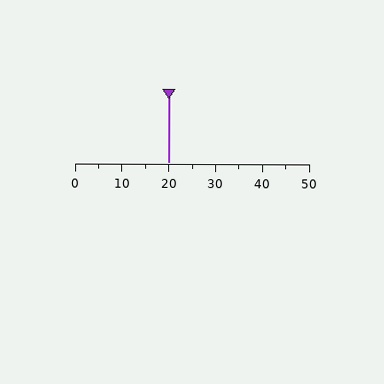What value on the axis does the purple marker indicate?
The marker indicates approximately 20.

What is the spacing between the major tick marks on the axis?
The major ticks are spaced 10 apart.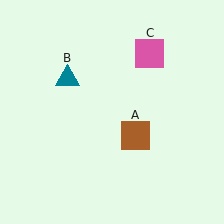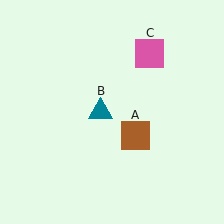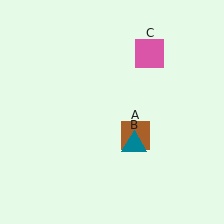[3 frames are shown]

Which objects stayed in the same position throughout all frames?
Brown square (object A) and pink square (object C) remained stationary.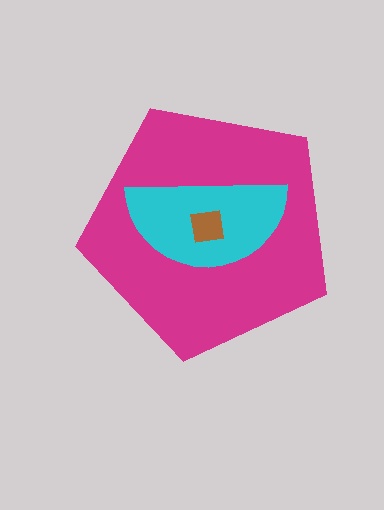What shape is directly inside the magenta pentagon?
The cyan semicircle.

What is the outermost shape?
The magenta pentagon.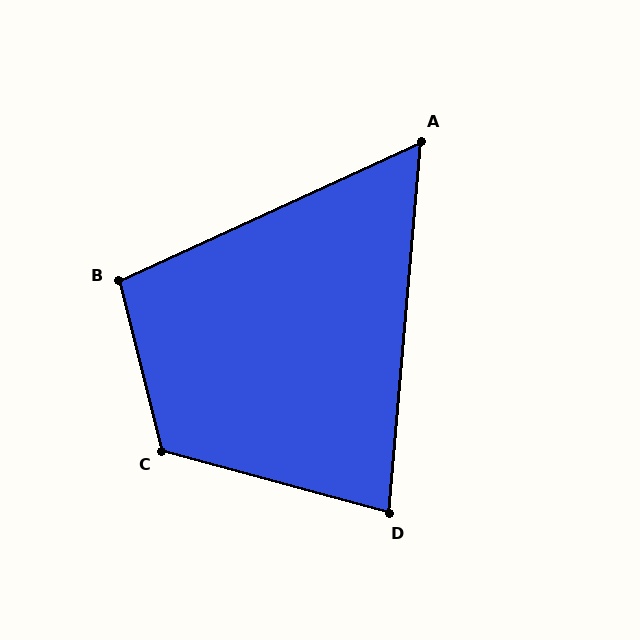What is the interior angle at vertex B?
Approximately 100 degrees (obtuse).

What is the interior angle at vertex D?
Approximately 80 degrees (acute).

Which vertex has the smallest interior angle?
A, at approximately 60 degrees.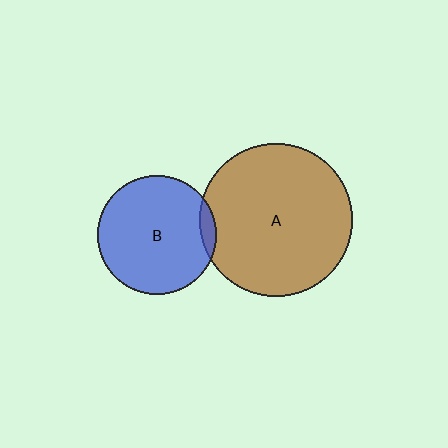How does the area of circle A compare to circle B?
Approximately 1.7 times.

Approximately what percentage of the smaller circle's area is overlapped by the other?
Approximately 5%.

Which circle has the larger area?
Circle A (brown).